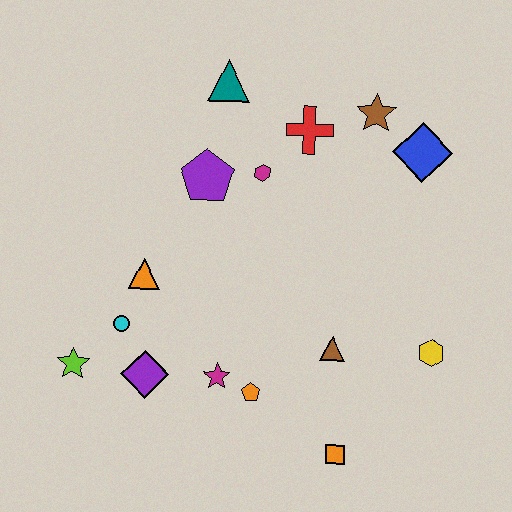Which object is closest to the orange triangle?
The cyan circle is closest to the orange triangle.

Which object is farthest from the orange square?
The teal triangle is farthest from the orange square.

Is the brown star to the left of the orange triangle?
No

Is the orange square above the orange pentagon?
No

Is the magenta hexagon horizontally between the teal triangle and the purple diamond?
No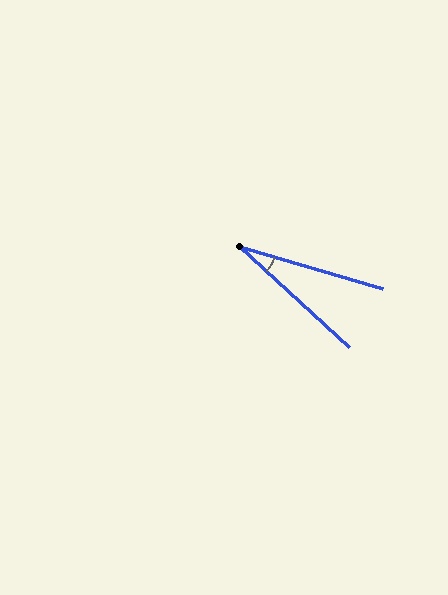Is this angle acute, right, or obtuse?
It is acute.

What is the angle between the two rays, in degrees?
Approximately 26 degrees.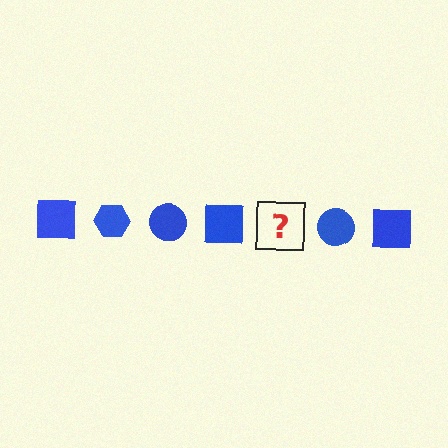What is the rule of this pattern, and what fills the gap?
The rule is that the pattern cycles through square, hexagon, circle shapes in blue. The gap should be filled with a blue hexagon.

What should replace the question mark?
The question mark should be replaced with a blue hexagon.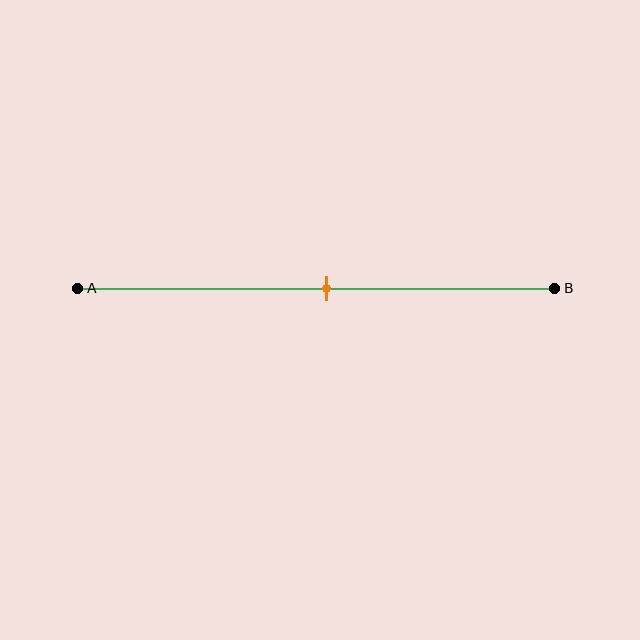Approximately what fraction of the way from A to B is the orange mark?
The orange mark is approximately 50% of the way from A to B.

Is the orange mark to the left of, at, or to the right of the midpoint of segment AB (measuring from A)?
The orange mark is approximately at the midpoint of segment AB.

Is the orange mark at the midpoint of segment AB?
Yes, the mark is approximately at the midpoint.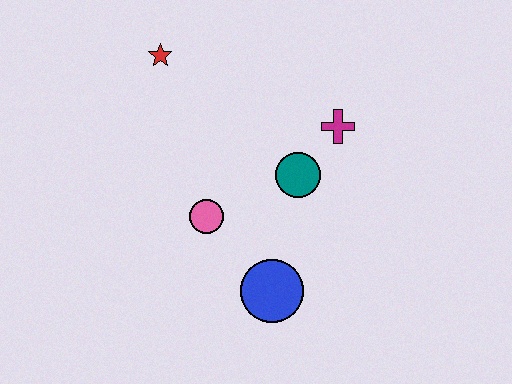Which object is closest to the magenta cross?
The teal circle is closest to the magenta cross.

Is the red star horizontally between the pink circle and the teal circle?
No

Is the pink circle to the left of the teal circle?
Yes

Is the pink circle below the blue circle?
No